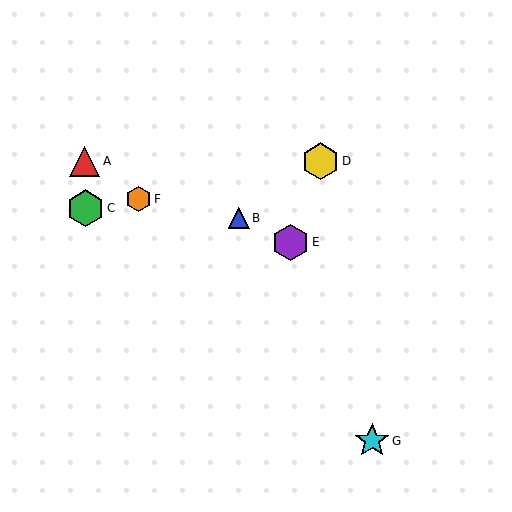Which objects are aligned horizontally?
Objects A, D are aligned horizontally.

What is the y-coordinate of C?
Object C is at y≈208.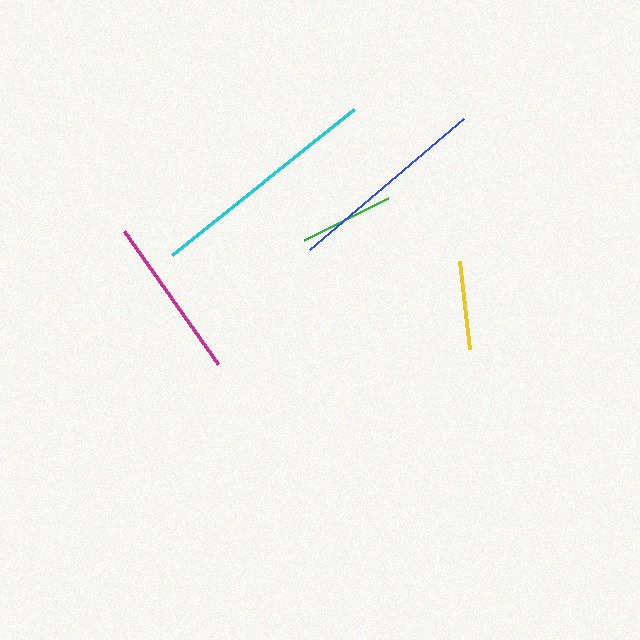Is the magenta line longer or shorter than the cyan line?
The cyan line is longer than the magenta line.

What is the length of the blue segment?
The blue segment is approximately 202 pixels long.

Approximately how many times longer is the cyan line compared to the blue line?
The cyan line is approximately 1.2 times the length of the blue line.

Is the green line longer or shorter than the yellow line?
The green line is longer than the yellow line.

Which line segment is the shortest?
The yellow line is the shortest at approximately 89 pixels.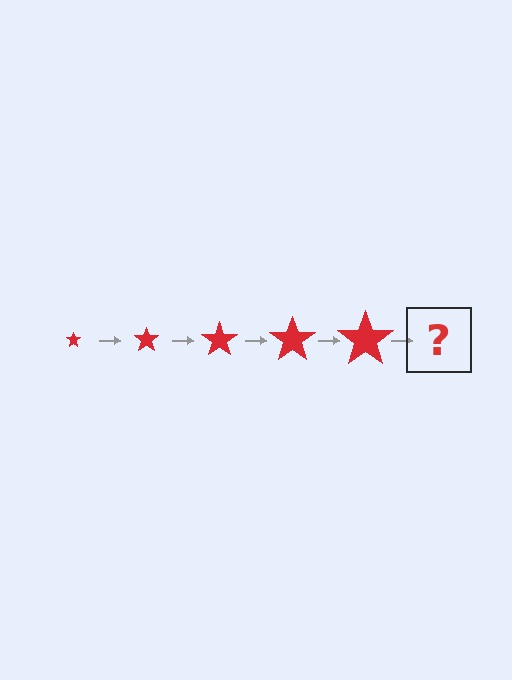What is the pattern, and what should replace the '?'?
The pattern is that the star gets progressively larger each step. The '?' should be a red star, larger than the previous one.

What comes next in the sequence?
The next element should be a red star, larger than the previous one.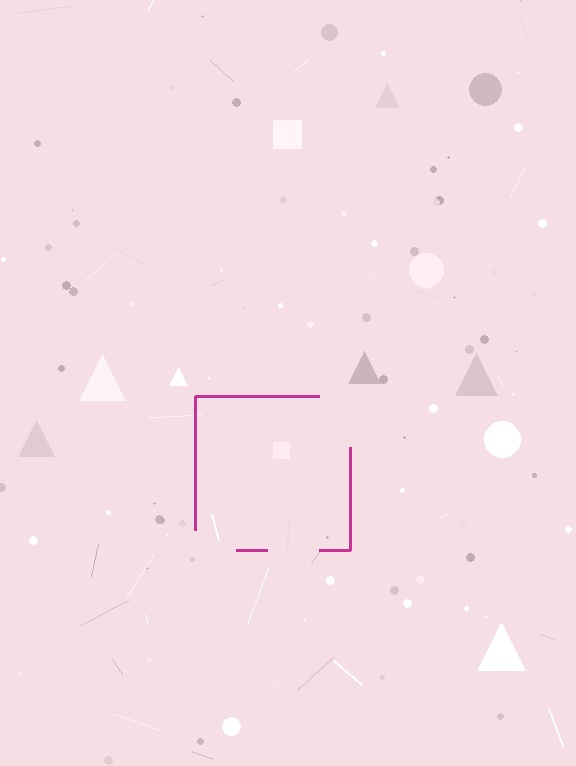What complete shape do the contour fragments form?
The contour fragments form a square.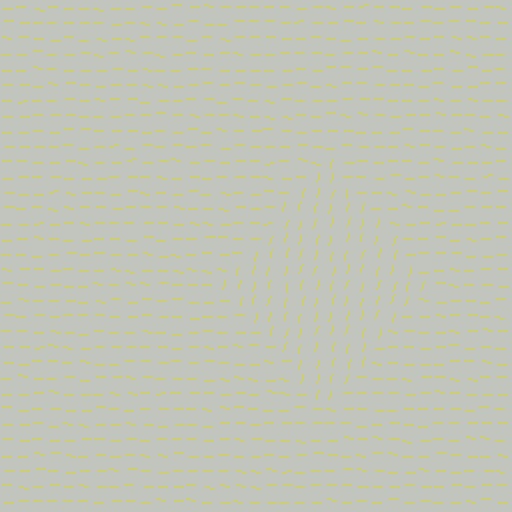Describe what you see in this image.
The image is filled with small yellow line segments. A diamond region in the image has lines oriented differently from the surrounding lines, creating a visible texture boundary.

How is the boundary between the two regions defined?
The boundary is defined purely by a change in line orientation (approximately 77 degrees difference). All lines are the same color and thickness.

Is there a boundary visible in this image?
Yes, there is a texture boundary formed by a change in line orientation.